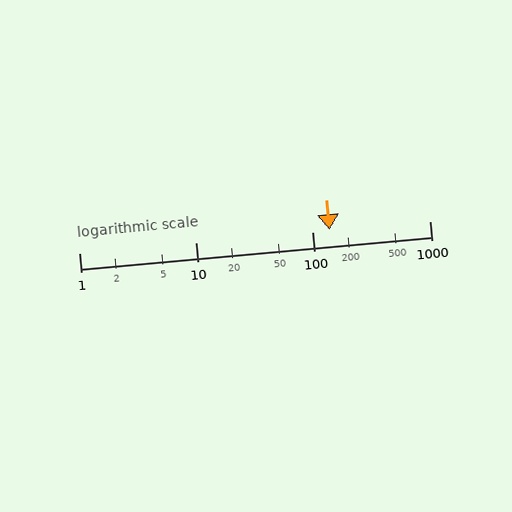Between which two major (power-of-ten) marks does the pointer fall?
The pointer is between 100 and 1000.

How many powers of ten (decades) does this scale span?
The scale spans 3 decades, from 1 to 1000.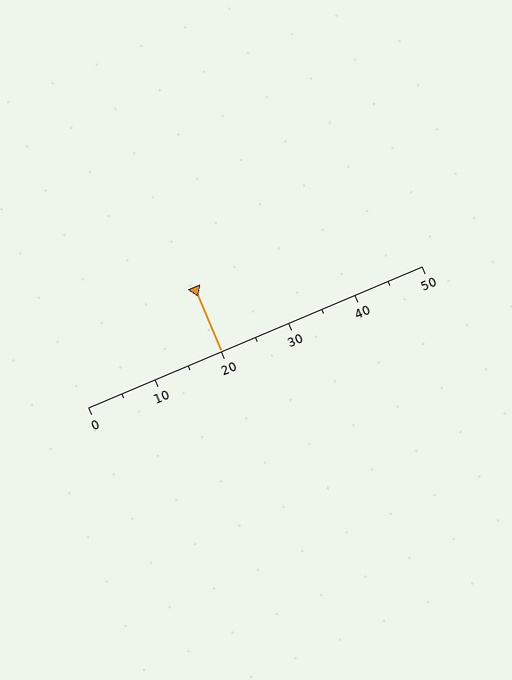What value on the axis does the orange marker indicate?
The marker indicates approximately 20.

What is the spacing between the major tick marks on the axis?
The major ticks are spaced 10 apart.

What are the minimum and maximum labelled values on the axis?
The axis runs from 0 to 50.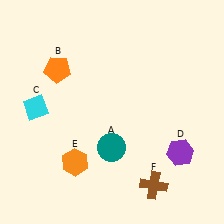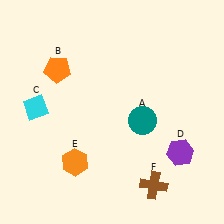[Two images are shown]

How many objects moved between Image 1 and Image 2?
1 object moved between the two images.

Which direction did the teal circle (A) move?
The teal circle (A) moved right.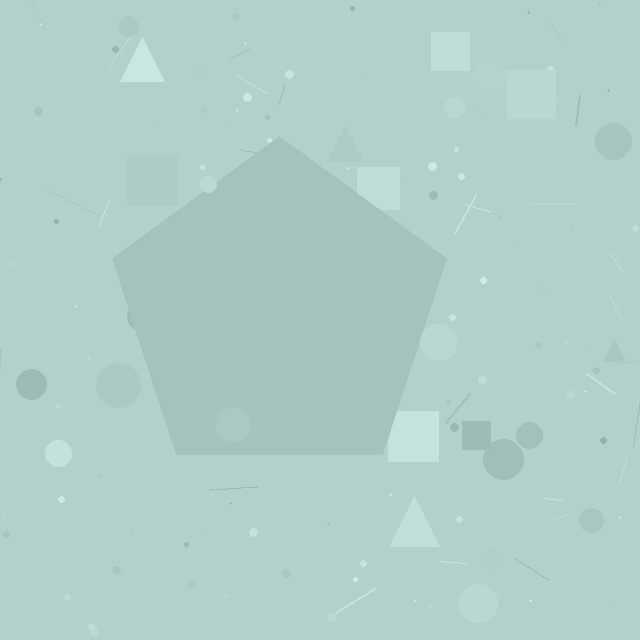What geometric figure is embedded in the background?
A pentagon is embedded in the background.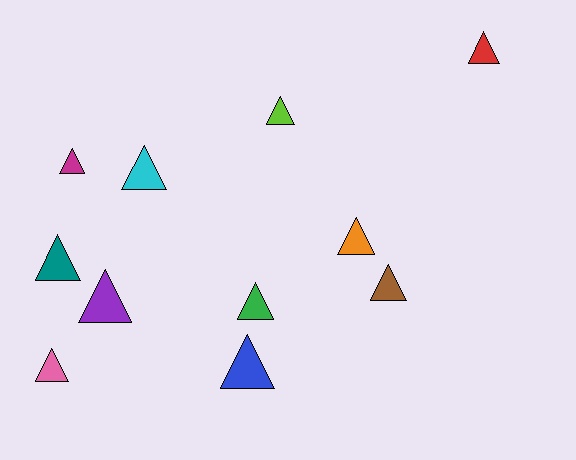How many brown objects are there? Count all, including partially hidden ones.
There is 1 brown object.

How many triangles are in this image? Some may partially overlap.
There are 11 triangles.